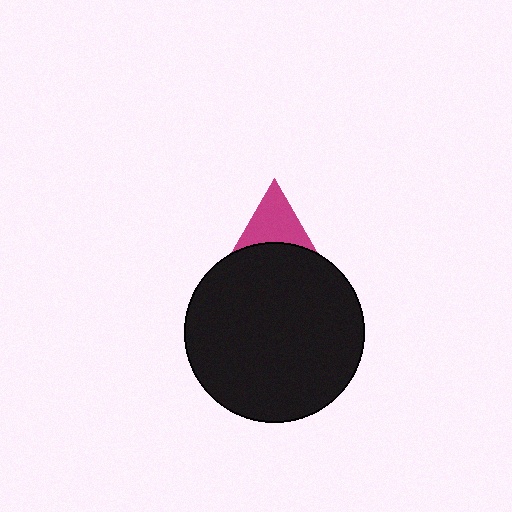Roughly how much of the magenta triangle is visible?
A small part of it is visible (roughly 39%).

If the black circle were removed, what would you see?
You would see the complete magenta triangle.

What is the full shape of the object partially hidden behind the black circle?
The partially hidden object is a magenta triangle.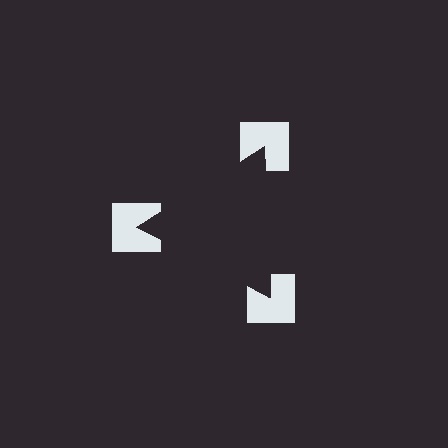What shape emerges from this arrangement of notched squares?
An illusory triangle — its edges are inferred from the aligned wedge cuts in the notched squares, not physically drawn.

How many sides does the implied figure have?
3 sides.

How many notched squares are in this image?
There are 3 — one at each vertex of the illusory triangle.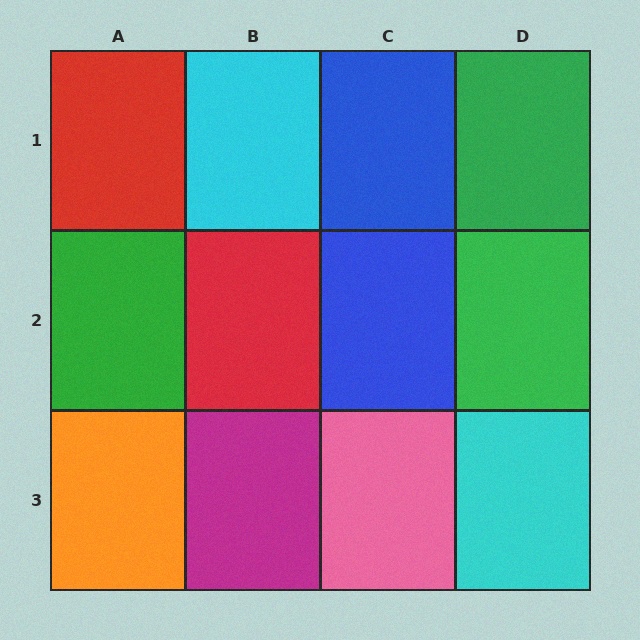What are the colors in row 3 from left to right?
Orange, magenta, pink, cyan.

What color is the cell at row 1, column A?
Red.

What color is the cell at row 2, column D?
Green.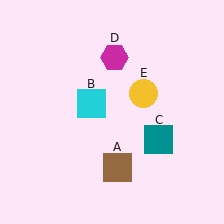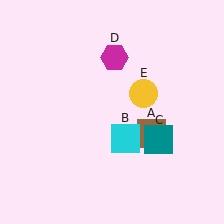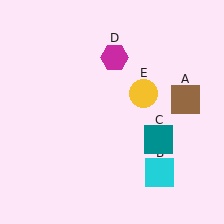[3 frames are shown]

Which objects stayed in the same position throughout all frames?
Teal square (object C) and magenta hexagon (object D) and yellow circle (object E) remained stationary.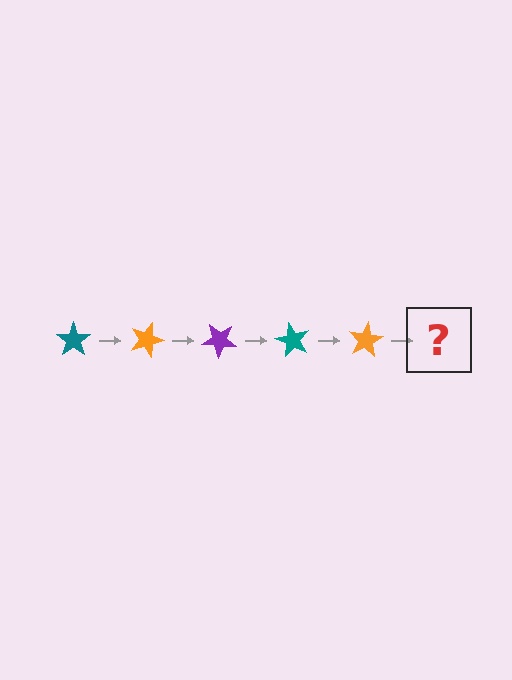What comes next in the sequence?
The next element should be a purple star, rotated 100 degrees from the start.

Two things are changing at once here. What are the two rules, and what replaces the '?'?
The two rules are that it rotates 20 degrees each step and the color cycles through teal, orange, and purple. The '?' should be a purple star, rotated 100 degrees from the start.